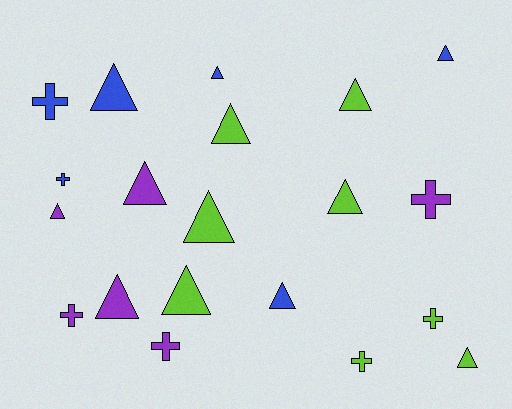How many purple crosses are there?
There are 3 purple crosses.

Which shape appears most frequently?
Triangle, with 13 objects.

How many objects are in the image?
There are 20 objects.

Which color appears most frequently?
Lime, with 8 objects.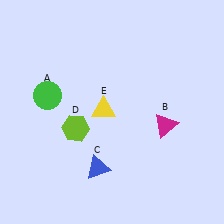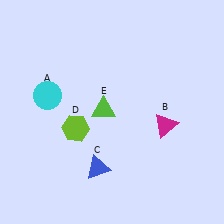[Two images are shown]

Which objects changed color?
A changed from green to cyan. E changed from yellow to lime.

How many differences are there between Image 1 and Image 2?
There are 2 differences between the two images.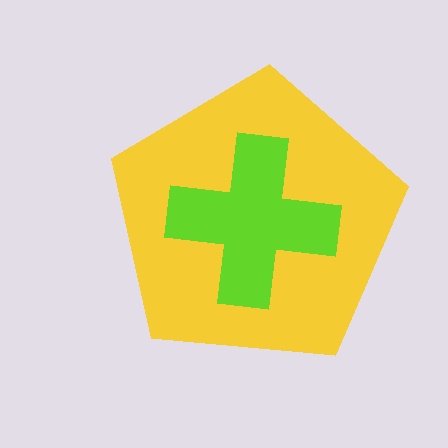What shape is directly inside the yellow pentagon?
The lime cross.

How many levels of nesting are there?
2.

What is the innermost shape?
The lime cross.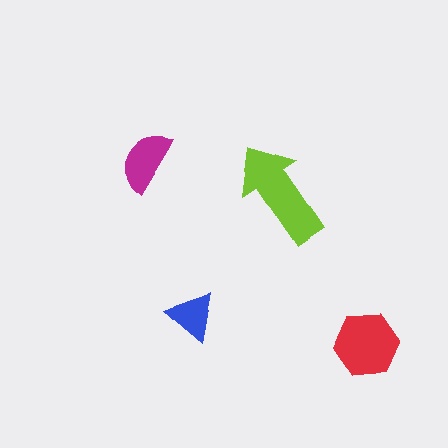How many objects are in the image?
There are 4 objects in the image.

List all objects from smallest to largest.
The blue triangle, the magenta semicircle, the red hexagon, the lime arrow.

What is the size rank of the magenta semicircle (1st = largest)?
3rd.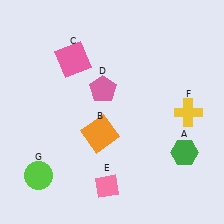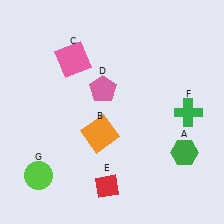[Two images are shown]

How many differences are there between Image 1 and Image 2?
There are 2 differences between the two images.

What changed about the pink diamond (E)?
In Image 1, E is pink. In Image 2, it changed to red.